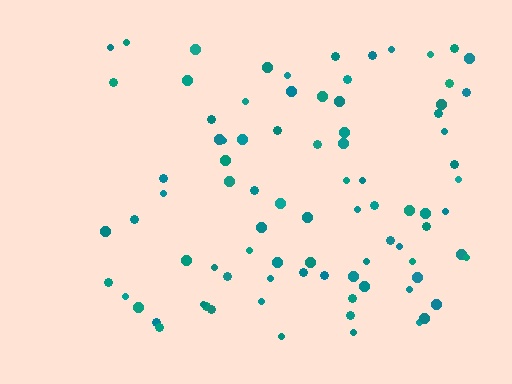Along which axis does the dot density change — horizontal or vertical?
Horizontal.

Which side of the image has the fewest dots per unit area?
The left.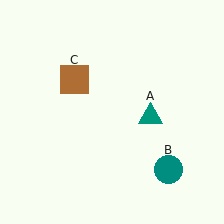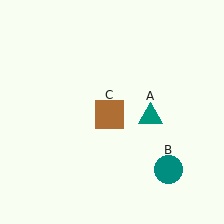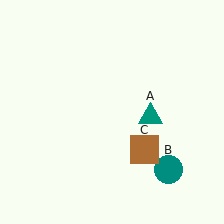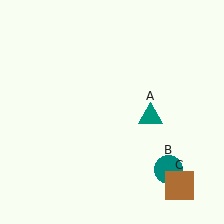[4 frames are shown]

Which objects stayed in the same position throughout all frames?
Teal triangle (object A) and teal circle (object B) remained stationary.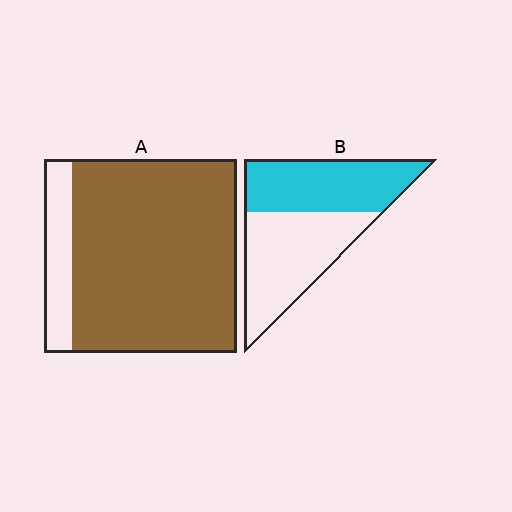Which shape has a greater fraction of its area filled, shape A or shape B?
Shape A.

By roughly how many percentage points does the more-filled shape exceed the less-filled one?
By roughly 40 percentage points (A over B).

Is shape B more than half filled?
Roughly half.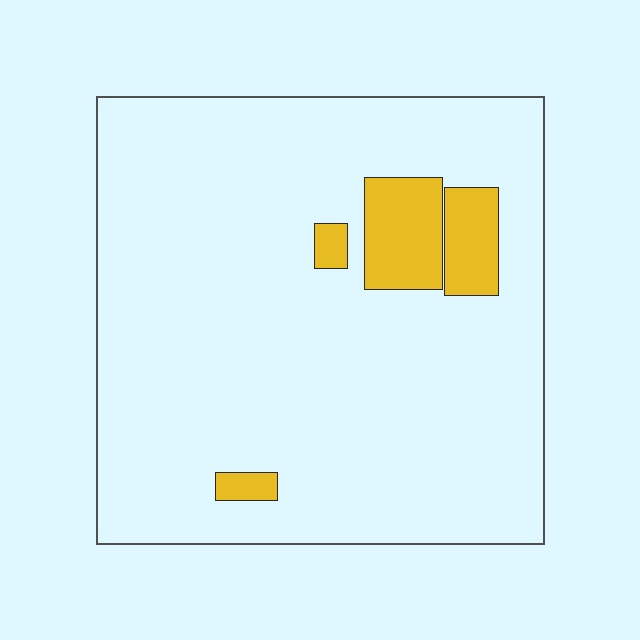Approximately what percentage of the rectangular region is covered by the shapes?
Approximately 10%.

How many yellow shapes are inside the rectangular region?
4.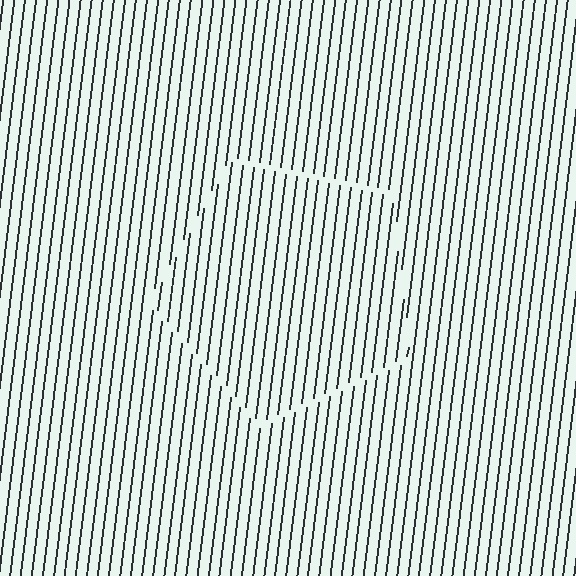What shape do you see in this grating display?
An illusory pentagon. The interior of the shape contains the same grating, shifted by half a period — the contour is defined by the phase discontinuity where line-ends from the inner and outer gratings abut.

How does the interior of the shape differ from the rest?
The interior of the shape contains the same grating, shifted by half a period — the contour is defined by the phase discontinuity where line-ends from the inner and outer gratings abut.